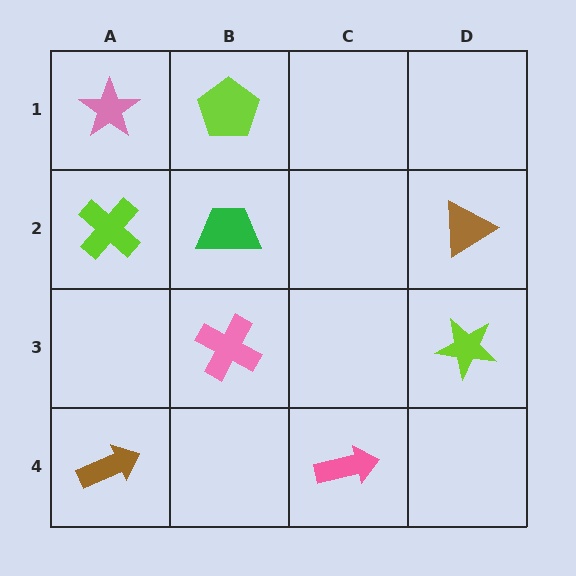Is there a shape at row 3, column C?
No, that cell is empty.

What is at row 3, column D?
A lime star.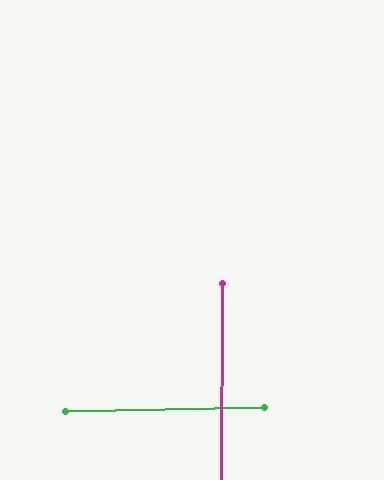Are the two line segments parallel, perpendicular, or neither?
Perpendicular — they meet at approximately 89°.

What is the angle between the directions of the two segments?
Approximately 89 degrees.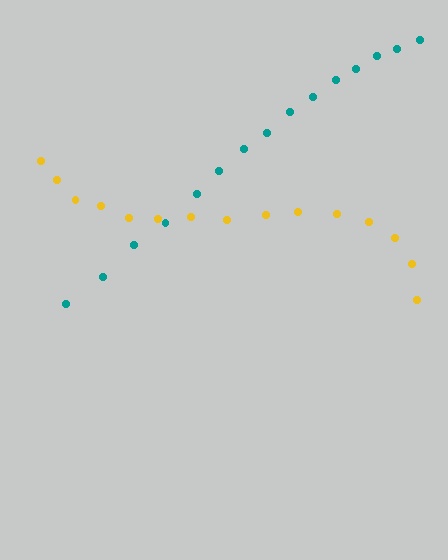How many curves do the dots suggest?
There are 2 distinct paths.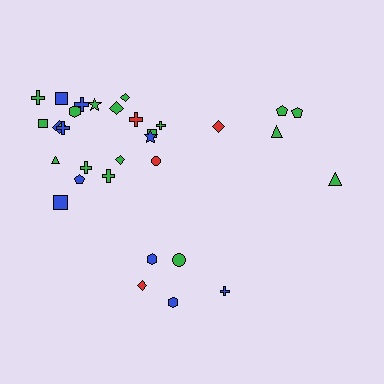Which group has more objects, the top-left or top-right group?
The top-left group.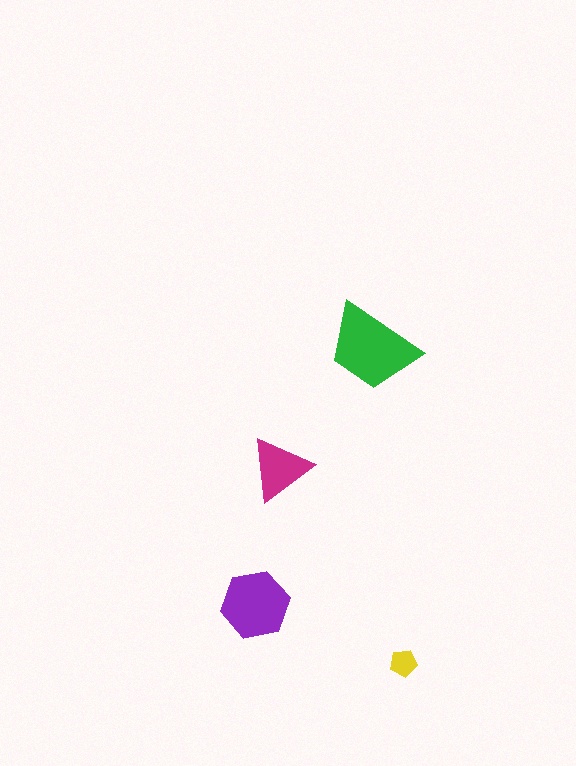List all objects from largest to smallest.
The green trapezoid, the purple hexagon, the magenta triangle, the yellow pentagon.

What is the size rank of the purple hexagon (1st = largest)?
2nd.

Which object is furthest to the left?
The purple hexagon is leftmost.